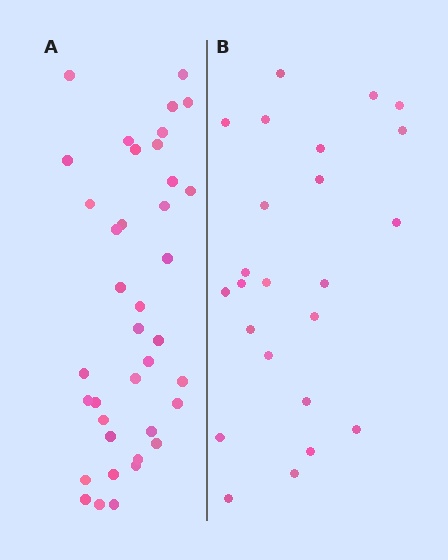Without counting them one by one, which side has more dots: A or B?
Region A (the left region) has more dots.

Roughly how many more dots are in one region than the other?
Region A has approximately 15 more dots than region B.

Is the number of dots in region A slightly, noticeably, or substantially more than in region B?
Region A has substantially more. The ratio is roughly 1.6 to 1.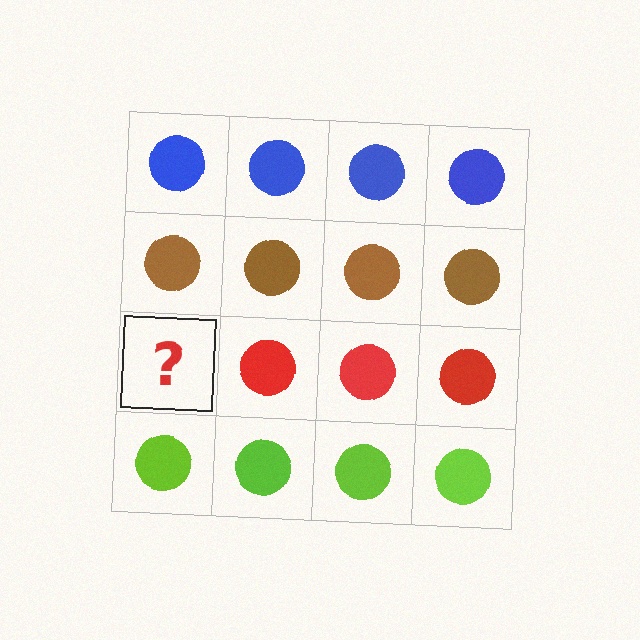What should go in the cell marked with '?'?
The missing cell should contain a red circle.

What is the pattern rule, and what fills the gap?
The rule is that each row has a consistent color. The gap should be filled with a red circle.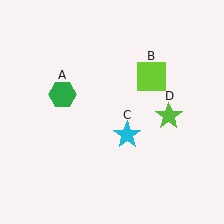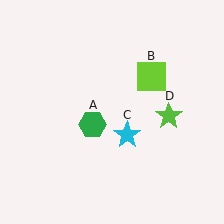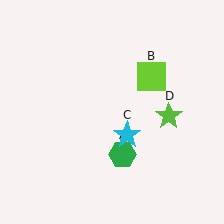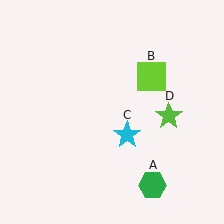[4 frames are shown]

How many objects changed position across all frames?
1 object changed position: green hexagon (object A).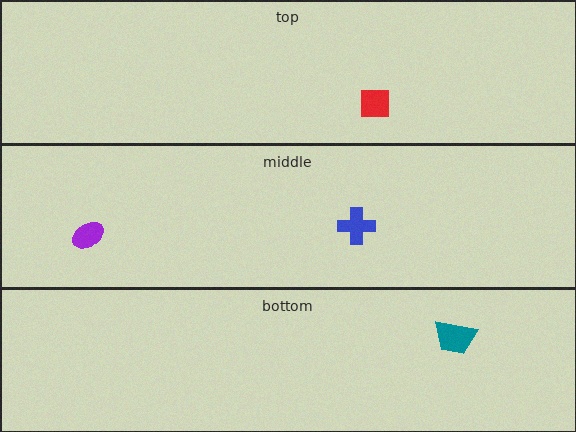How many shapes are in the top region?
1.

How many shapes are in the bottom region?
1.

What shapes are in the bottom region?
The teal trapezoid.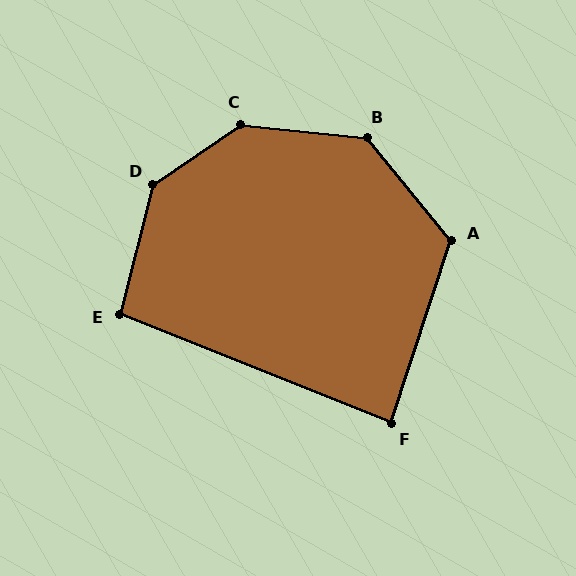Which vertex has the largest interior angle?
C, at approximately 140 degrees.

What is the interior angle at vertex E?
Approximately 98 degrees (obtuse).